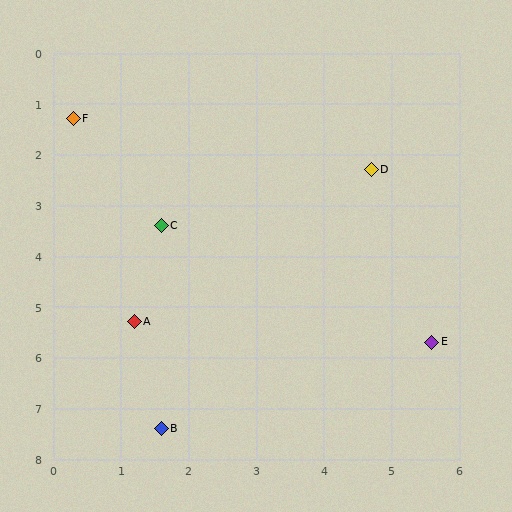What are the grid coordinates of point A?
Point A is at approximately (1.2, 5.3).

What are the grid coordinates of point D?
Point D is at approximately (4.7, 2.3).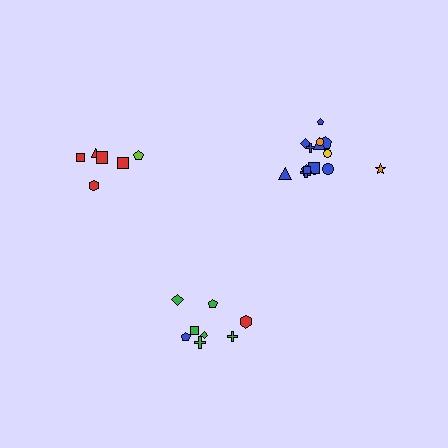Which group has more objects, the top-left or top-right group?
The top-right group.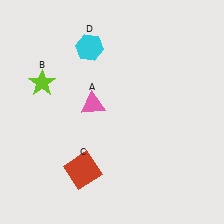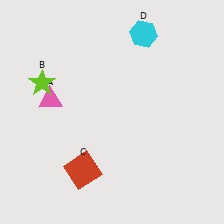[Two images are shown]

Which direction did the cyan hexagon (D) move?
The cyan hexagon (D) moved right.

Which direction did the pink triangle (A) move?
The pink triangle (A) moved left.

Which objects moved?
The objects that moved are: the pink triangle (A), the cyan hexagon (D).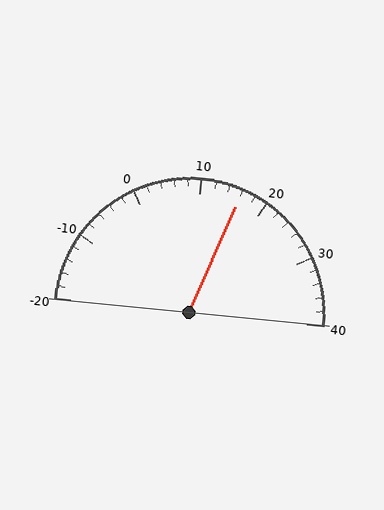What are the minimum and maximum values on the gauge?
The gauge ranges from -20 to 40.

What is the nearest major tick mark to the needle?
The nearest major tick mark is 20.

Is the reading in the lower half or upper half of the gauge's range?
The reading is in the upper half of the range (-20 to 40).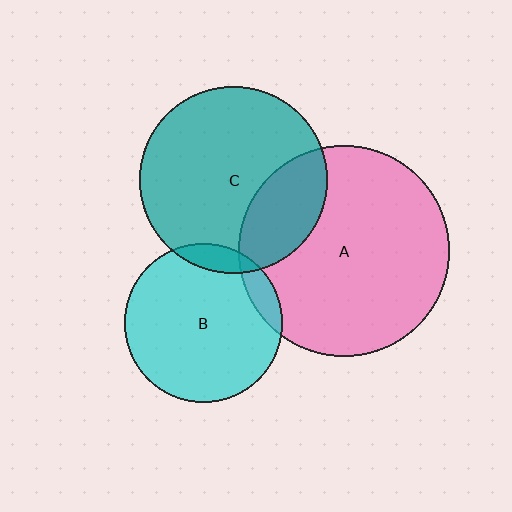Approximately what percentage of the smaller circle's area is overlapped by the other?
Approximately 25%.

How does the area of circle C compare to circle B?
Approximately 1.4 times.